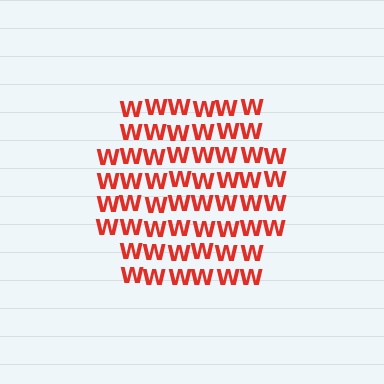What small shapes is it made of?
It is made of small letter W's.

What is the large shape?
The large shape is a hexagon.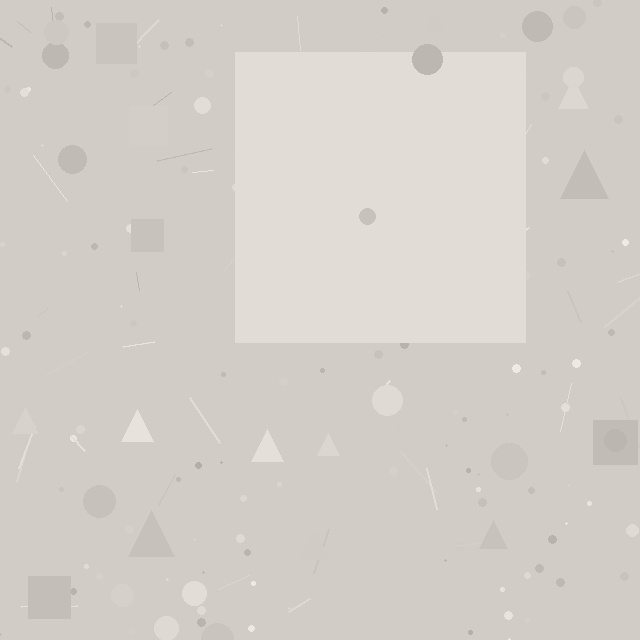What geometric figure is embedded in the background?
A square is embedded in the background.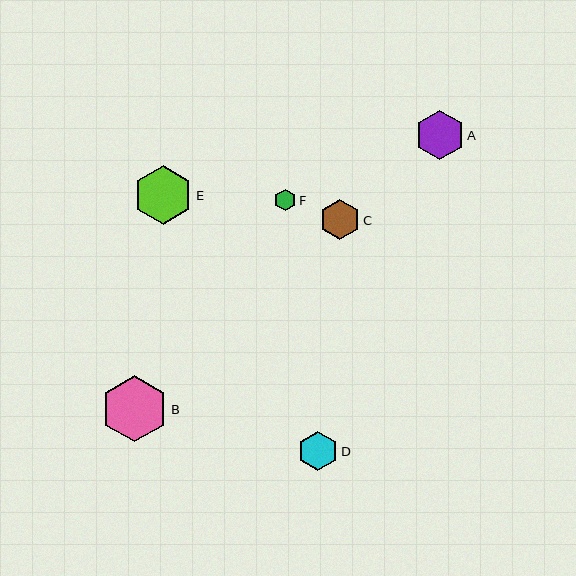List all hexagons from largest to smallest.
From largest to smallest: B, E, A, C, D, F.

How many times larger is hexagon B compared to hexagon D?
Hexagon B is approximately 1.7 times the size of hexagon D.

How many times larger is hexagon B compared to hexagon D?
Hexagon B is approximately 1.7 times the size of hexagon D.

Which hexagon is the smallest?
Hexagon F is the smallest with a size of approximately 22 pixels.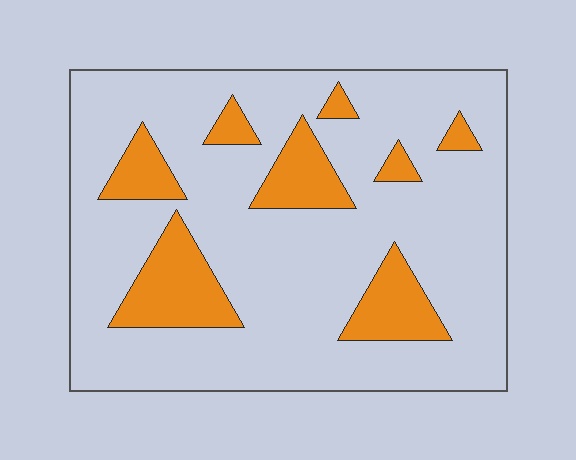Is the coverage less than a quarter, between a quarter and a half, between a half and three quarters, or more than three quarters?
Less than a quarter.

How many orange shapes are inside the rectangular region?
8.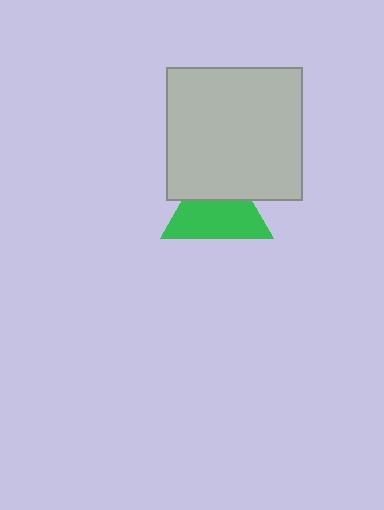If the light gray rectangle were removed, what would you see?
You would see the complete green triangle.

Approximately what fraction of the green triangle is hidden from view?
Roughly 38% of the green triangle is hidden behind the light gray rectangle.